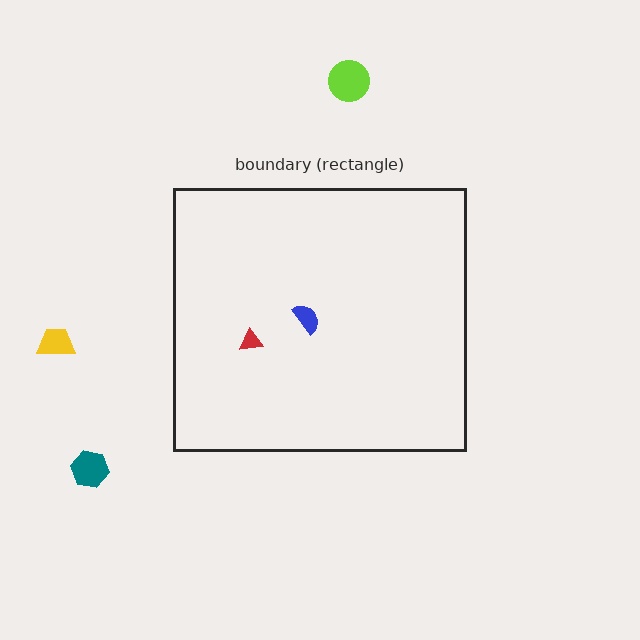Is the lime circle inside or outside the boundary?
Outside.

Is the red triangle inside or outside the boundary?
Inside.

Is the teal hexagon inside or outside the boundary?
Outside.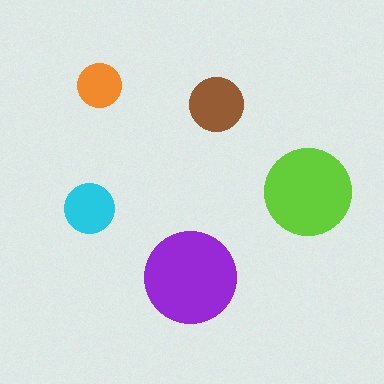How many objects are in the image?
There are 5 objects in the image.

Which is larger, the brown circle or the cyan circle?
The brown one.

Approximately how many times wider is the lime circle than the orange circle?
About 2 times wider.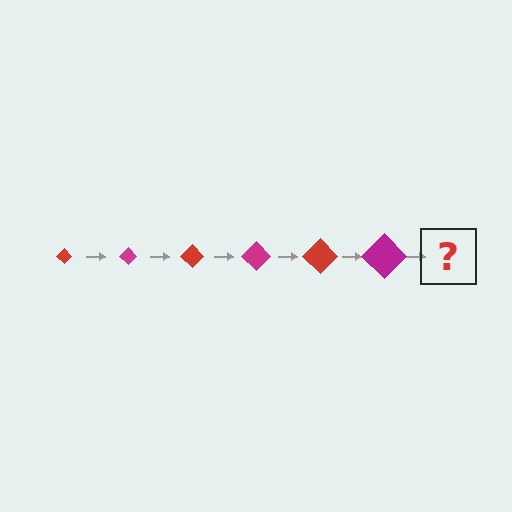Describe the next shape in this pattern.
It should be a red diamond, larger than the previous one.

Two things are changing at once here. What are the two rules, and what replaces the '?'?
The two rules are that the diamond grows larger each step and the color cycles through red and magenta. The '?' should be a red diamond, larger than the previous one.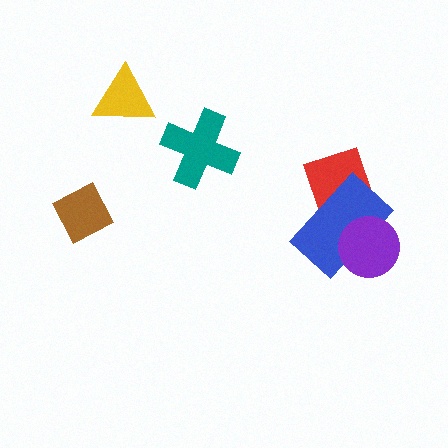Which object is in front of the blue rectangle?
The purple circle is in front of the blue rectangle.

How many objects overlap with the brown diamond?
0 objects overlap with the brown diamond.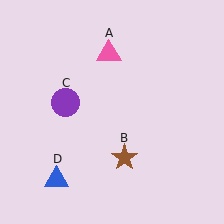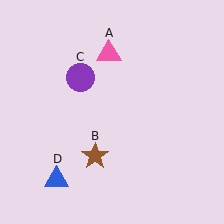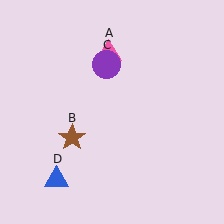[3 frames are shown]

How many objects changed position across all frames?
2 objects changed position: brown star (object B), purple circle (object C).